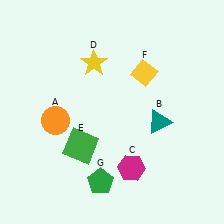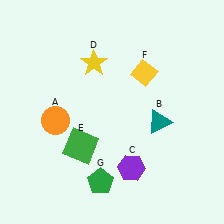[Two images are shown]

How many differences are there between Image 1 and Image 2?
There is 1 difference between the two images.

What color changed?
The hexagon (C) changed from magenta in Image 1 to purple in Image 2.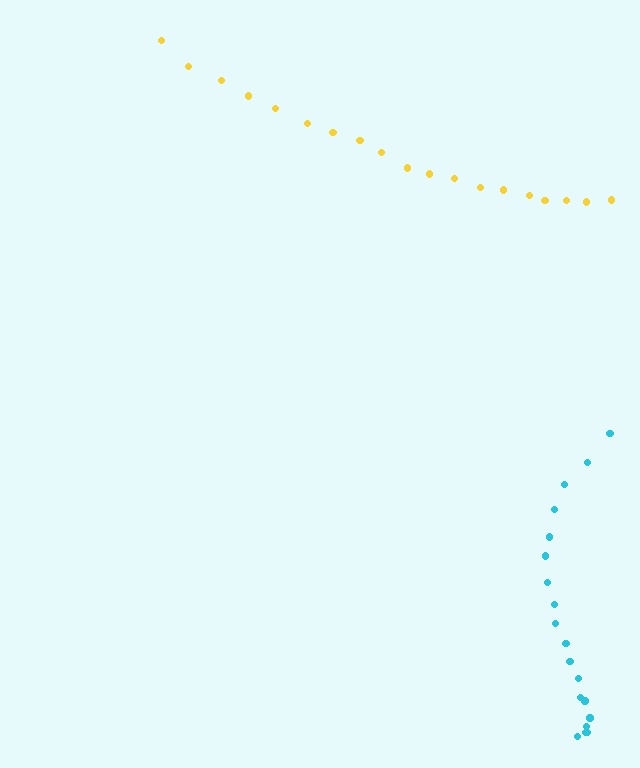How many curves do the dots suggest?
There are 2 distinct paths.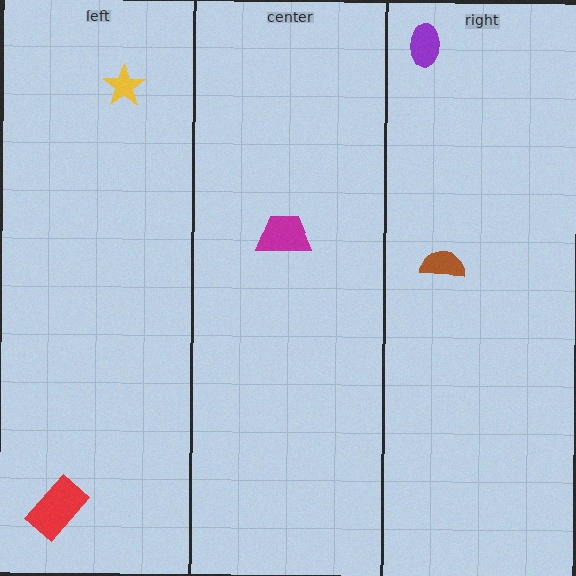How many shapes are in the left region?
2.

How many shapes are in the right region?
2.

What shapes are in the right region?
The purple ellipse, the brown semicircle.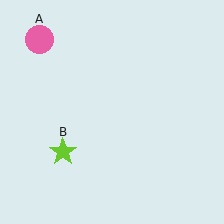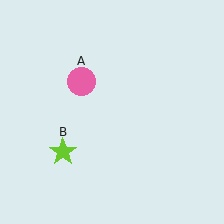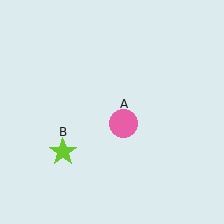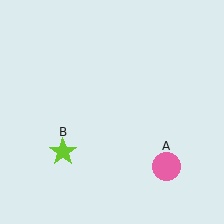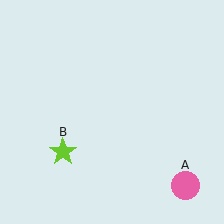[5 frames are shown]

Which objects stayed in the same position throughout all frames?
Lime star (object B) remained stationary.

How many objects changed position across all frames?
1 object changed position: pink circle (object A).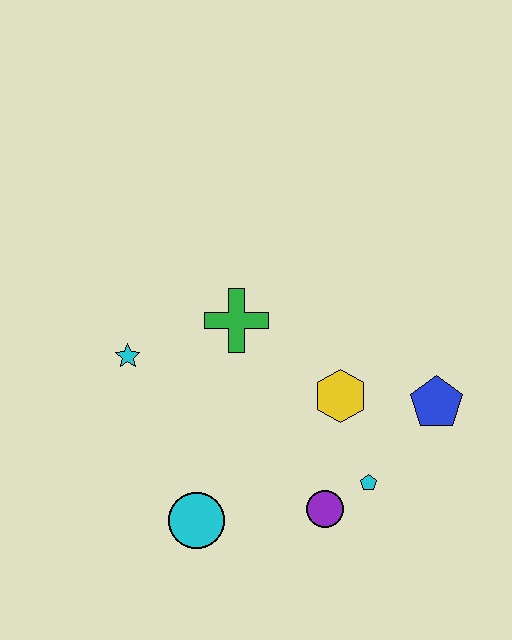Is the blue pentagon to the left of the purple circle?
No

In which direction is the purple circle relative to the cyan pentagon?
The purple circle is to the left of the cyan pentagon.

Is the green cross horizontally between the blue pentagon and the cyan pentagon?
No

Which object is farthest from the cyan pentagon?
The cyan star is farthest from the cyan pentagon.